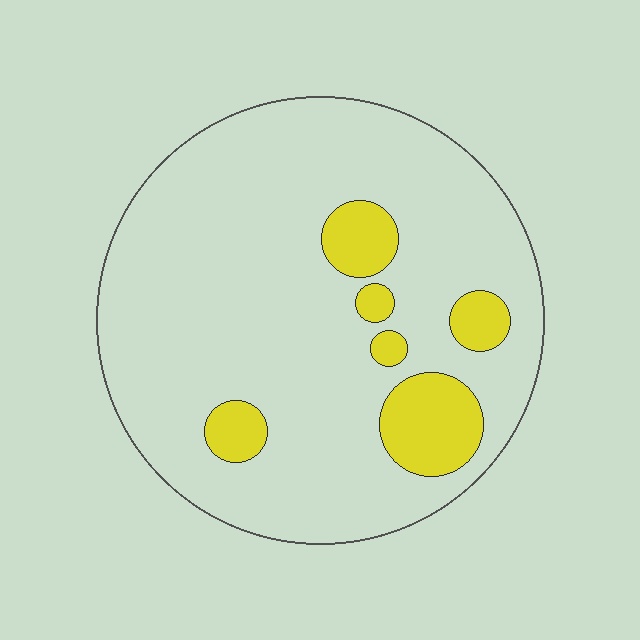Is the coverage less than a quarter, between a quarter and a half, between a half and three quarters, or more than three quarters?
Less than a quarter.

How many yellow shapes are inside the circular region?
6.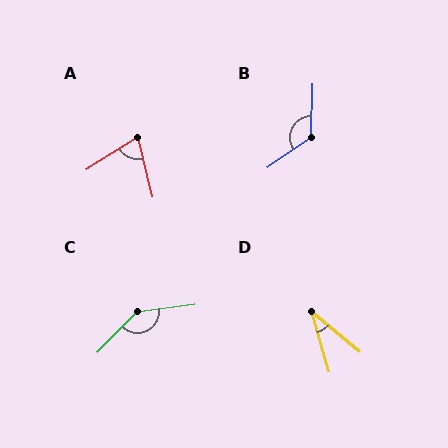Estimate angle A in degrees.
Approximately 71 degrees.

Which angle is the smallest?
D, at approximately 34 degrees.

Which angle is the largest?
C, at approximately 142 degrees.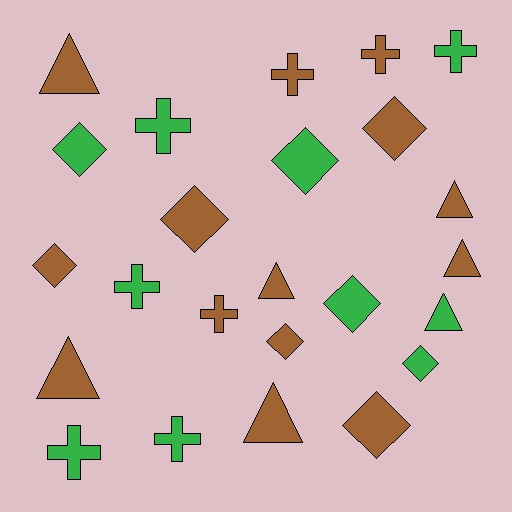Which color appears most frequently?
Brown, with 14 objects.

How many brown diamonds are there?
There are 5 brown diamonds.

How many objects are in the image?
There are 24 objects.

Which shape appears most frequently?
Diamond, with 9 objects.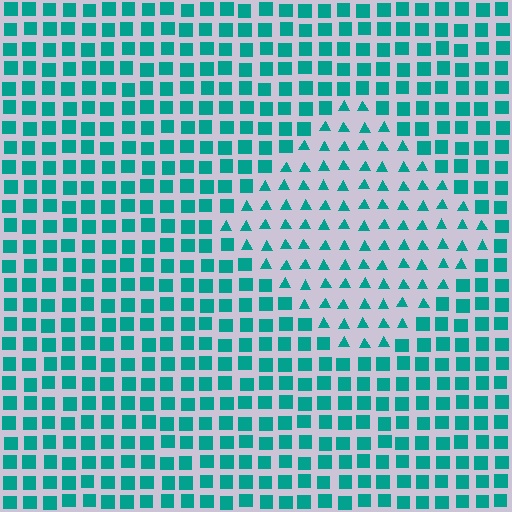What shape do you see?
I see a diamond.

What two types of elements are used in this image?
The image uses triangles inside the diamond region and squares outside it.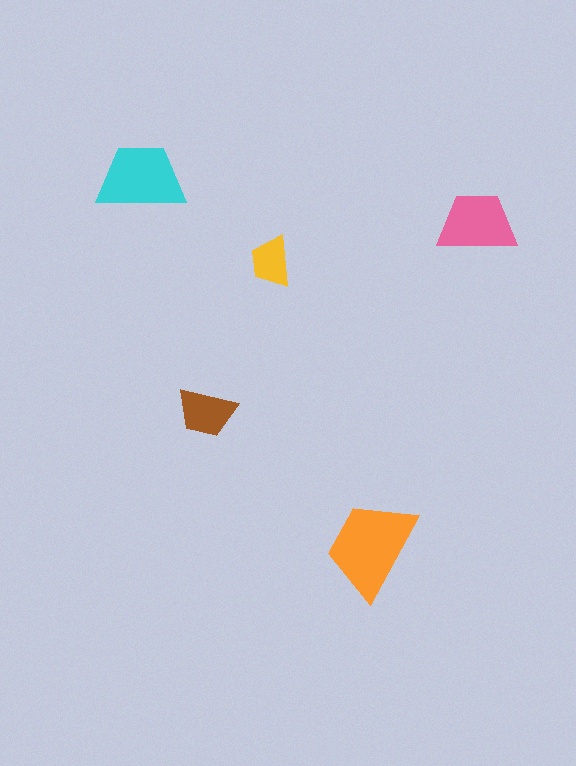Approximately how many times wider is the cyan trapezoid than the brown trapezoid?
About 1.5 times wider.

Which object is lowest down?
The orange trapezoid is bottommost.